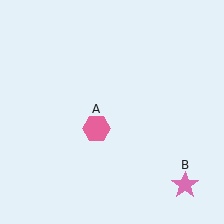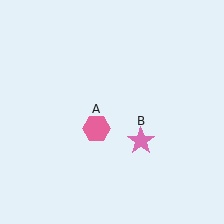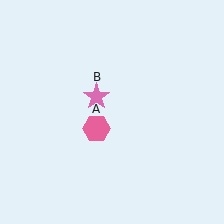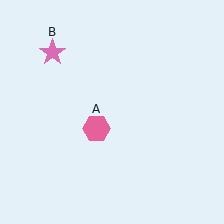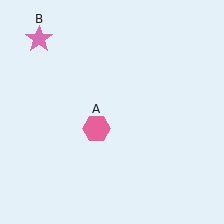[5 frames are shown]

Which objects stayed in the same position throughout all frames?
Pink hexagon (object A) remained stationary.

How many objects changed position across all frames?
1 object changed position: pink star (object B).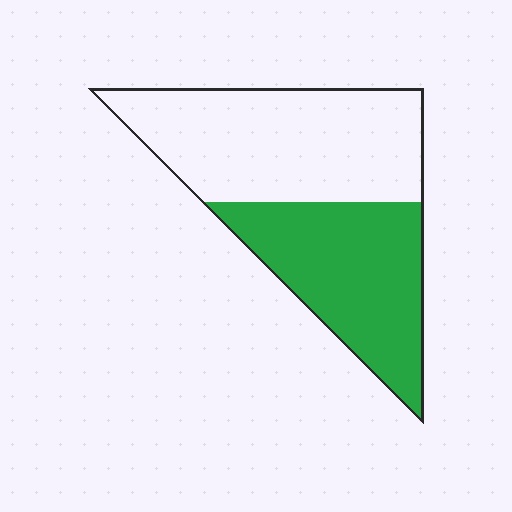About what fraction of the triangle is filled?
About two fifths (2/5).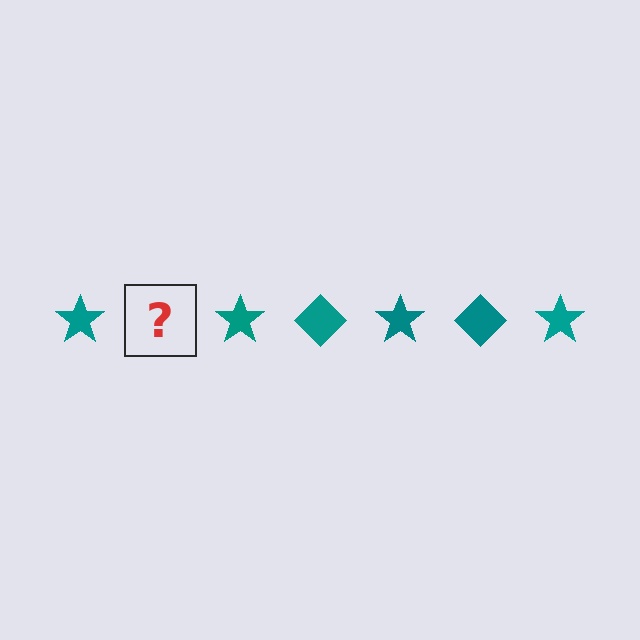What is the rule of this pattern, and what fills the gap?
The rule is that the pattern cycles through star, diamond shapes in teal. The gap should be filled with a teal diamond.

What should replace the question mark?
The question mark should be replaced with a teal diamond.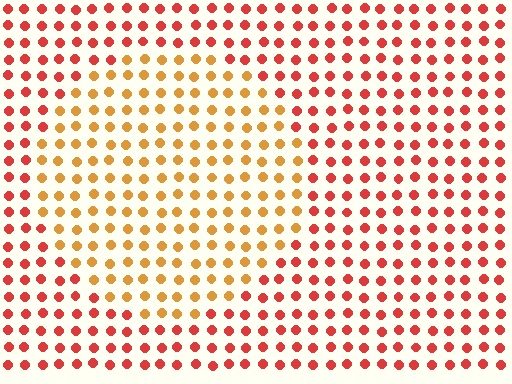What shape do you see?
I see a circle.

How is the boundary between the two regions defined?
The boundary is defined purely by a slight shift in hue (about 36 degrees). Spacing, size, and orientation are identical on both sides.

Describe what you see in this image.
The image is filled with small red elements in a uniform arrangement. A circle-shaped region is visible where the elements are tinted to a slightly different hue, forming a subtle color boundary.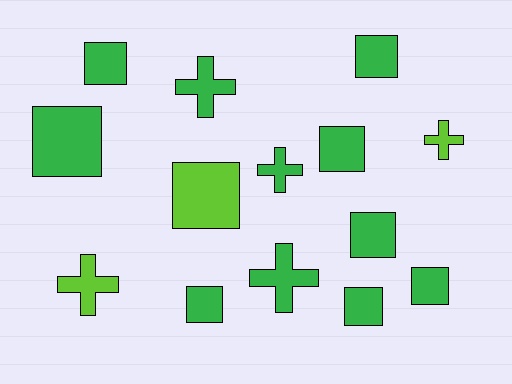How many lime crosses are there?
There are 2 lime crosses.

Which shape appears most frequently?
Square, with 9 objects.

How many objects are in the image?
There are 14 objects.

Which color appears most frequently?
Green, with 11 objects.